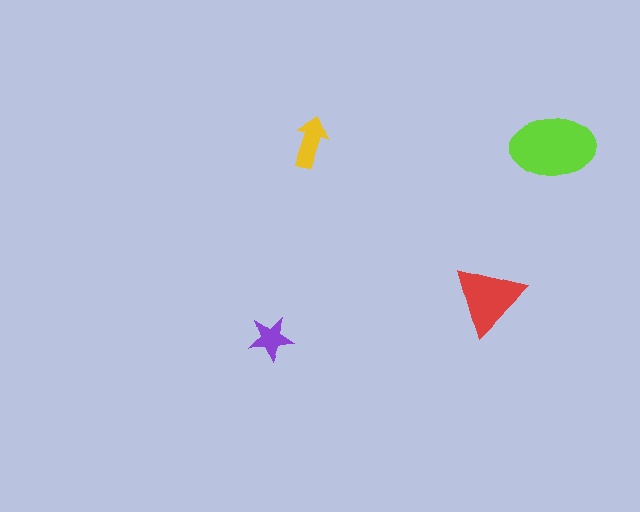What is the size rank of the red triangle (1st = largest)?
2nd.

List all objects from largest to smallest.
The lime ellipse, the red triangle, the yellow arrow, the purple star.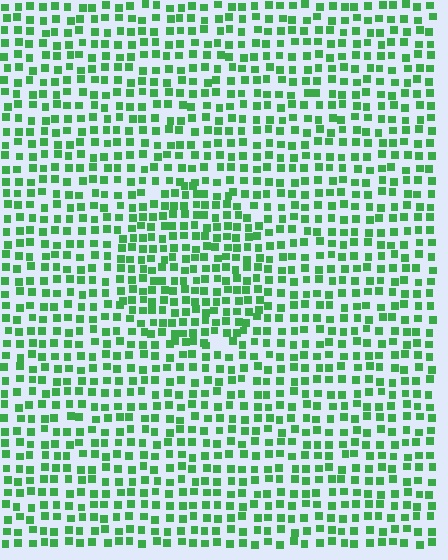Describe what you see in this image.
The image contains small green elements arranged at two different densities. A circle-shaped region is visible where the elements are more densely packed than the surrounding area.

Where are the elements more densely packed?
The elements are more densely packed inside the circle boundary.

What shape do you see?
I see a circle.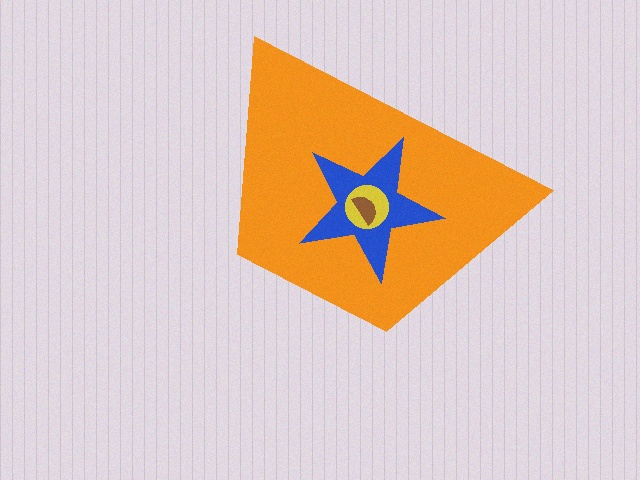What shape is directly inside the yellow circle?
The brown semicircle.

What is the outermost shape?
The orange trapezoid.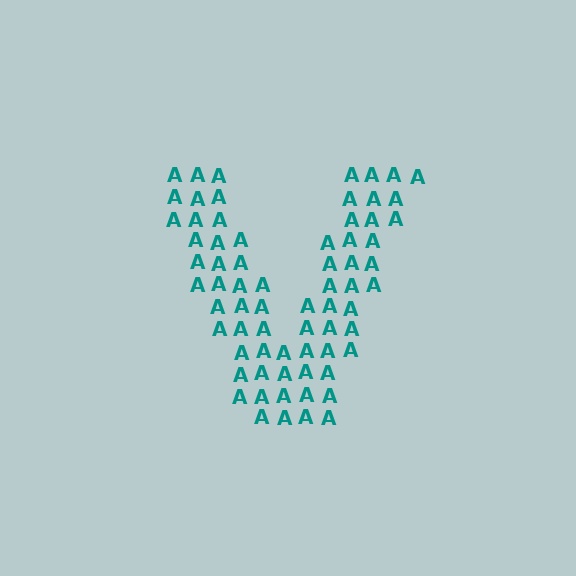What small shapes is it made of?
It is made of small letter A's.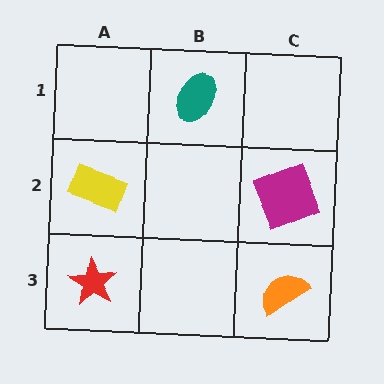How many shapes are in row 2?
2 shapes.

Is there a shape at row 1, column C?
No, that cell is empty.